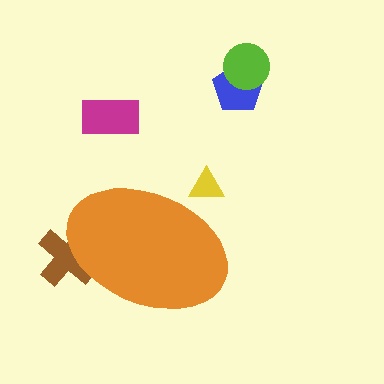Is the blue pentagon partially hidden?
No, the blue pentagon is fully visible.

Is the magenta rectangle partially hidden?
No, the magenta rectangle is fully visible.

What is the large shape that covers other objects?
An orange ellipse.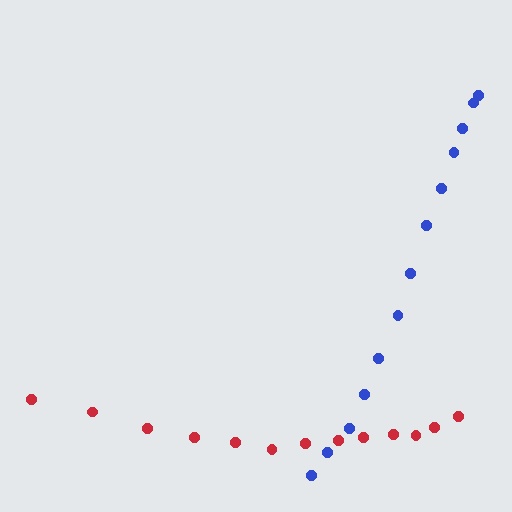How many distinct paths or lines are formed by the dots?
There are 2 distinct paths.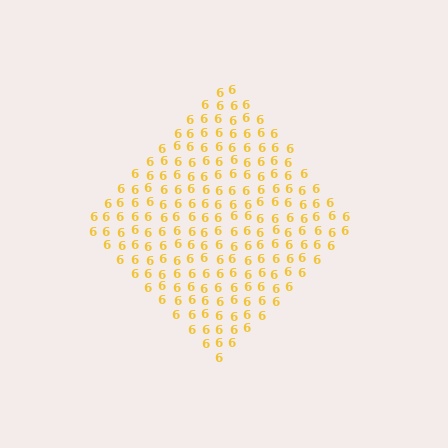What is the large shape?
The large shape is a diamond.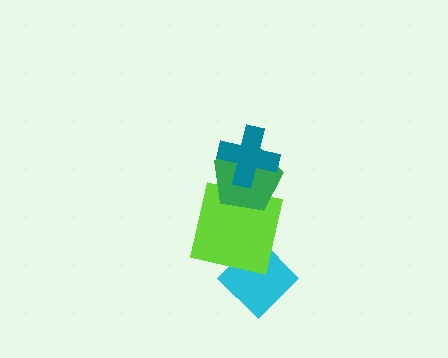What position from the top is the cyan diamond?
The cyan diamond is 4th from the top.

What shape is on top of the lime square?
The green pentagon is on top of the lime square.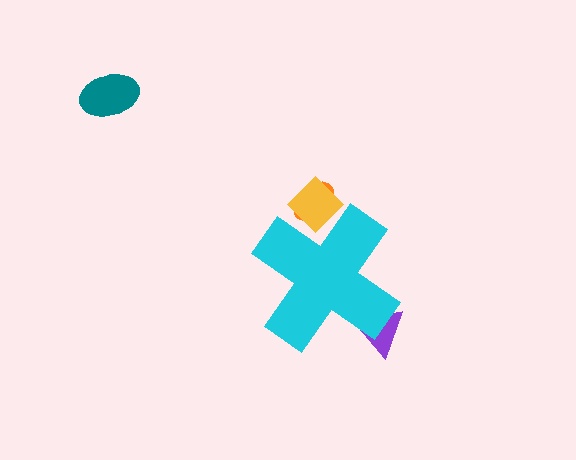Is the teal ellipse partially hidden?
No, the teal ellipse is fully visible.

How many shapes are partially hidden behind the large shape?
3 shapes are partially hidden.